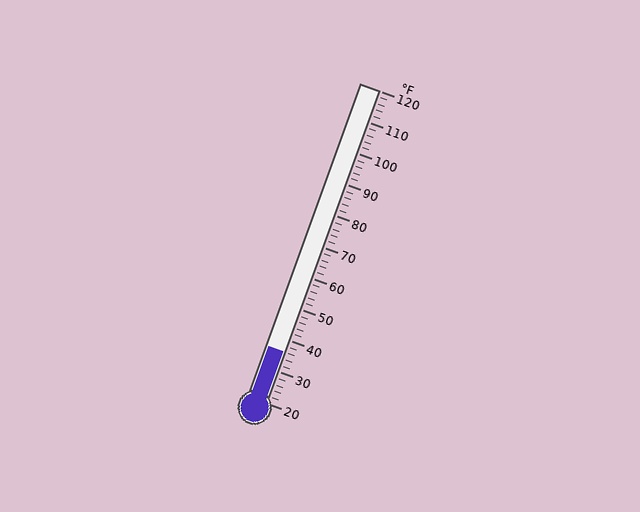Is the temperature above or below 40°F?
The temperature is below 40°F.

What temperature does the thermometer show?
The thermometer shows approximately 36°F.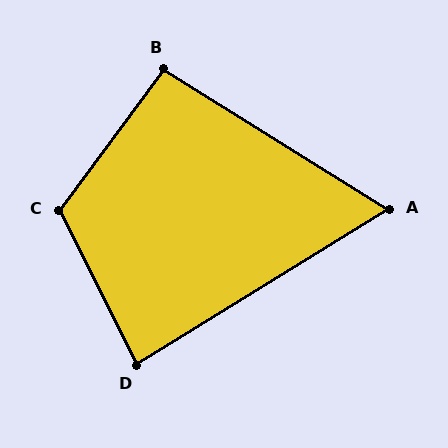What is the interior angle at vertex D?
Approximately 85 degrees (approximately right).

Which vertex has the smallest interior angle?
A, at approximately 64 degrees.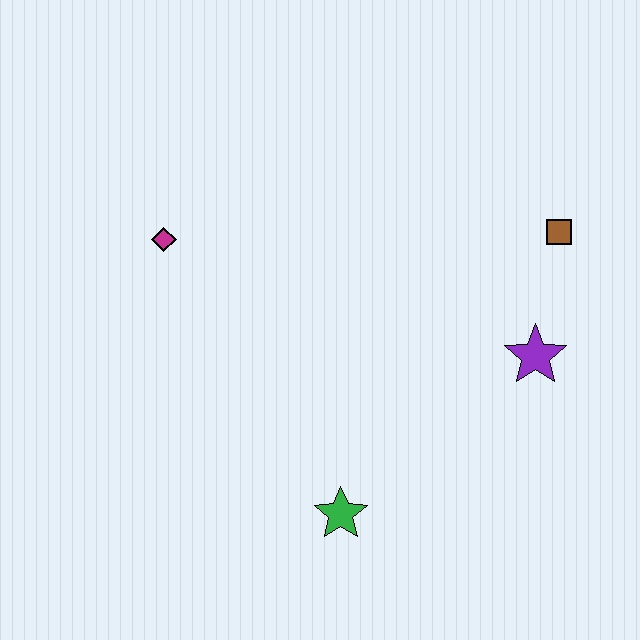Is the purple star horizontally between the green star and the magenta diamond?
No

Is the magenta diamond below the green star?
No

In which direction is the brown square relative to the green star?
The brown square is above the green star.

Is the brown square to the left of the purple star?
No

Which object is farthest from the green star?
The brown square is farthest from the green star.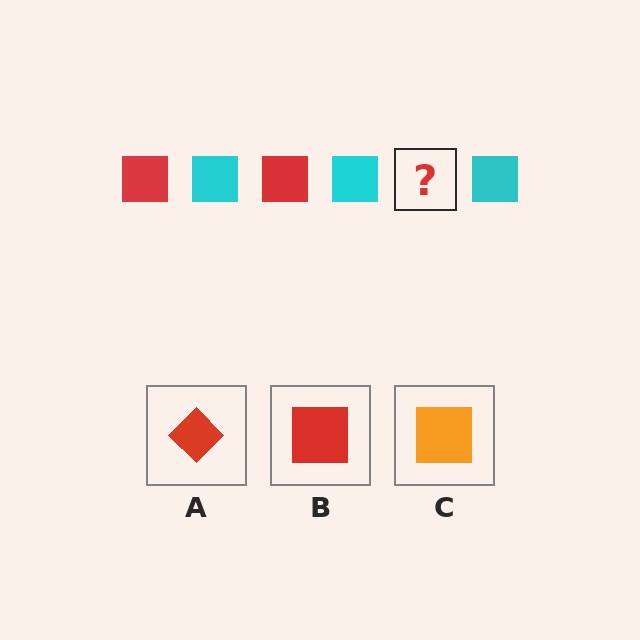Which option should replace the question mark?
Option B.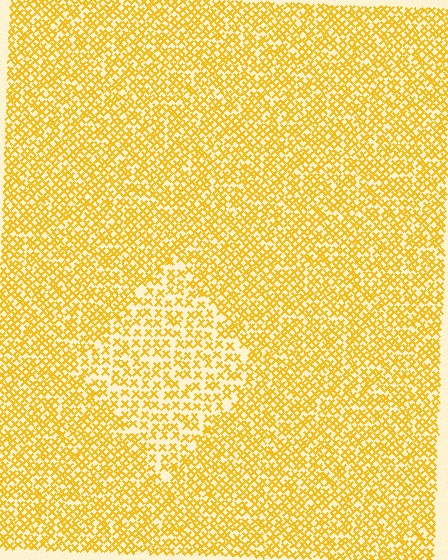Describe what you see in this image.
The image contains small yellow elements arranged at two different densities. A diamond-shaped region is visible where the elements are less densely packed than the surrounding area.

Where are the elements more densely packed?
The elements are more densely packed outside the diamond boundary.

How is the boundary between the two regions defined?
The boundary is defined by a change in element density (approximately 1.6x ratio). All elements are the same color, size, and shape.